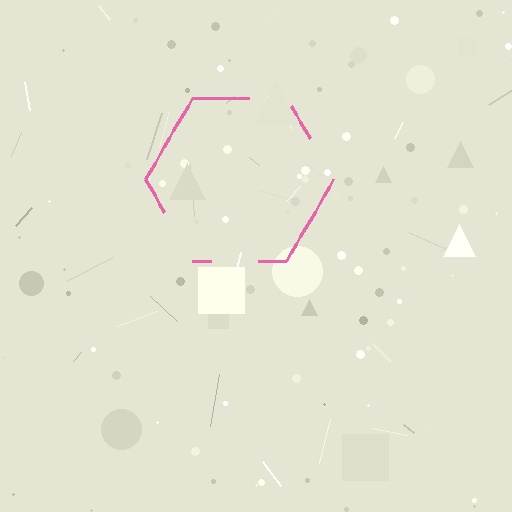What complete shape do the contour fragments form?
The contour fragments form a hexagon.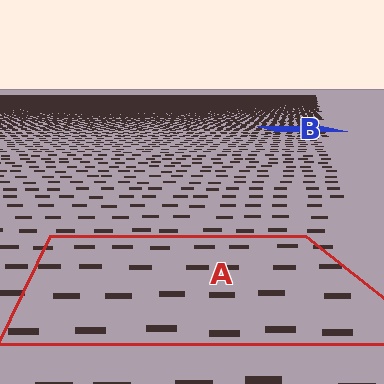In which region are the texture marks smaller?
The texture marks are smaller in region B, because it is farther away.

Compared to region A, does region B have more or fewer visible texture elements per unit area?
Region B has more texture elements per unit area — they are packed more densely because it is farther away.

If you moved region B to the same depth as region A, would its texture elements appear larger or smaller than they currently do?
They would appear larger. At a closer depth, the same texture elements are projected at a bigger on-screen size.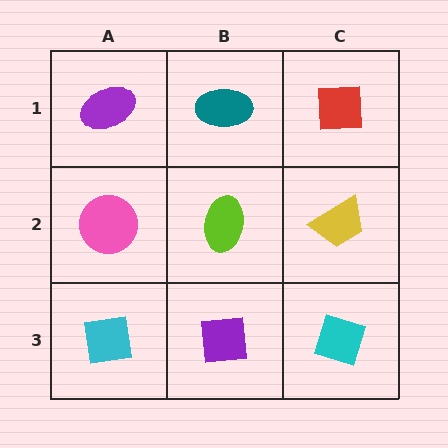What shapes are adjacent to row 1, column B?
A lime ellipse (row 2, column B), a purple ellipse (row 1, column A), a red square (row 1, column C).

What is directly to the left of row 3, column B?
A cyan square.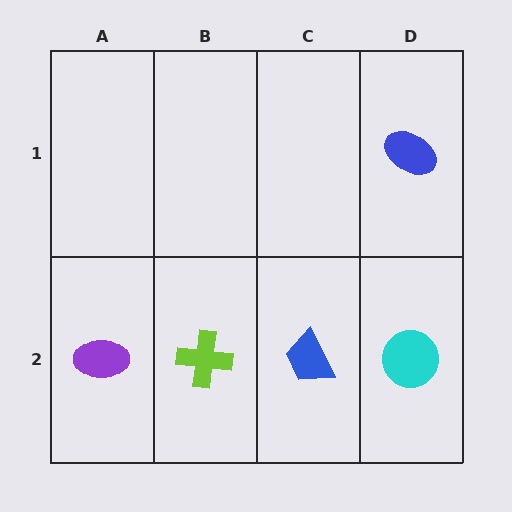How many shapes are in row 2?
4 shapes.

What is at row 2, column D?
A cyan circle.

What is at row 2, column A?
A purple ellipse.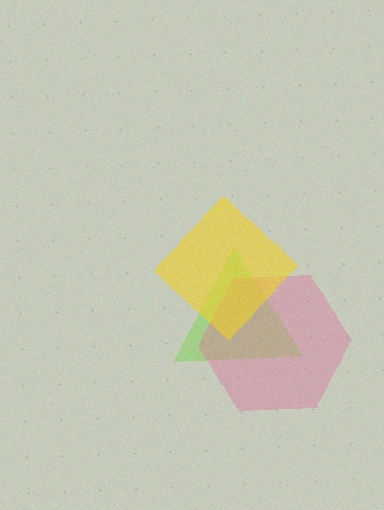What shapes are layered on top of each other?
The layered shapes are: a lime triangle, a pink hexagon, a yellow diamond.